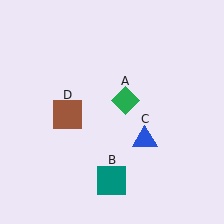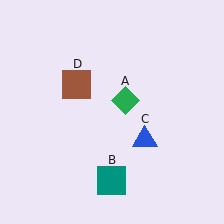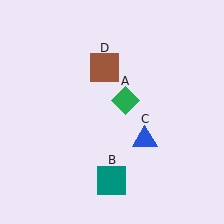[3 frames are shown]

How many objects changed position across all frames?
1 object changed position: brown square (object D).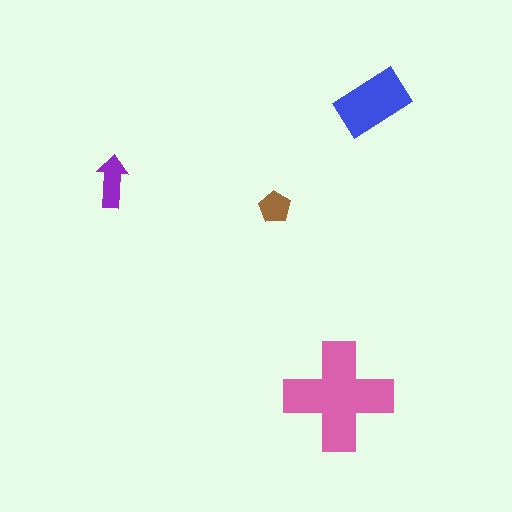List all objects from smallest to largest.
The brown pentagon, the purple arrow, the blue rectangle, the pink cross.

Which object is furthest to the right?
The blue rectangle is rightmost.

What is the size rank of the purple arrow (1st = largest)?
3rd.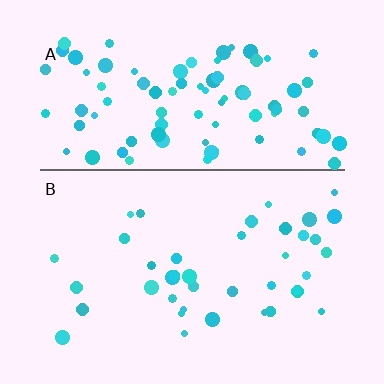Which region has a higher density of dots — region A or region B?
A (the top).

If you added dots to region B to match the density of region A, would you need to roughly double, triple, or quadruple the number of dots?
Approximately double.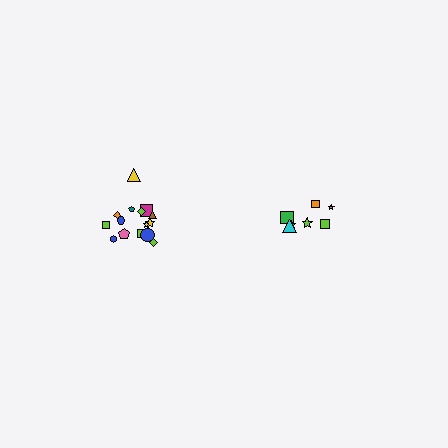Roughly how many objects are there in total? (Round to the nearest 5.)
Roughly 20 objects in total.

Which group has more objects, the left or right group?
The left group.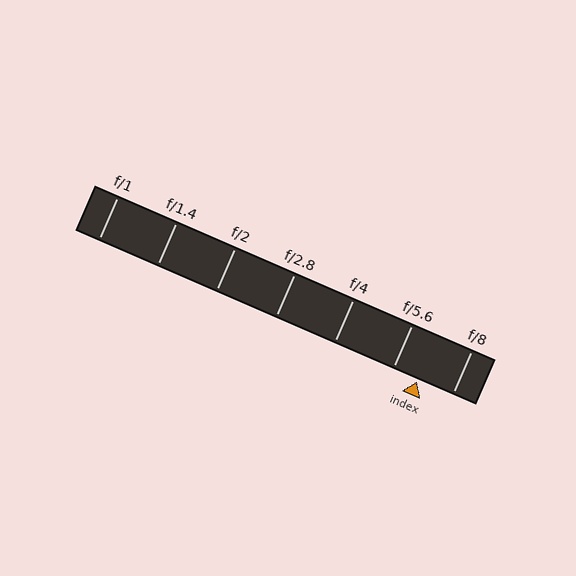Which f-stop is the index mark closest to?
The index mark is closest to f/5.6.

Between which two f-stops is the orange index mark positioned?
The index mark is between f/5.6 and f/8.